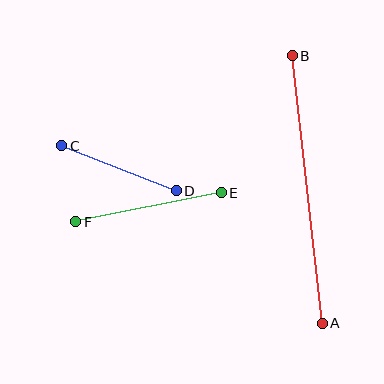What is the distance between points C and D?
The distance is approximately 123 pixels.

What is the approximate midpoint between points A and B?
The midpoint is at approximately (307, 189) pixels.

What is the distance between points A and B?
The distance is approximately 269 pixels.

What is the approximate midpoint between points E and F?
The midpoint is at approximately (148, 207) pixels.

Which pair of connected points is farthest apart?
Points A and B are farthest apart.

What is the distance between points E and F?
The distance is approximately 148 pixels.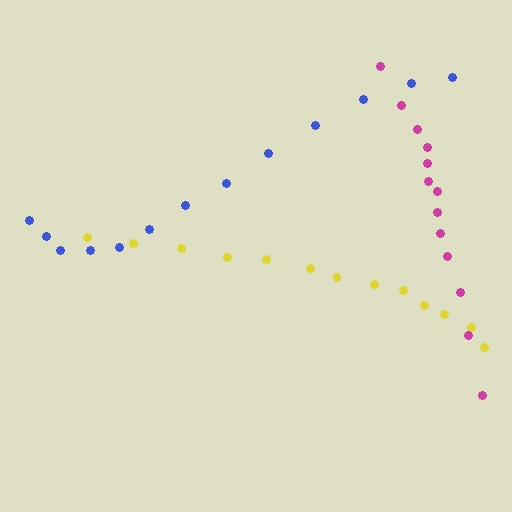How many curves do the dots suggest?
There are 3 distinct paths.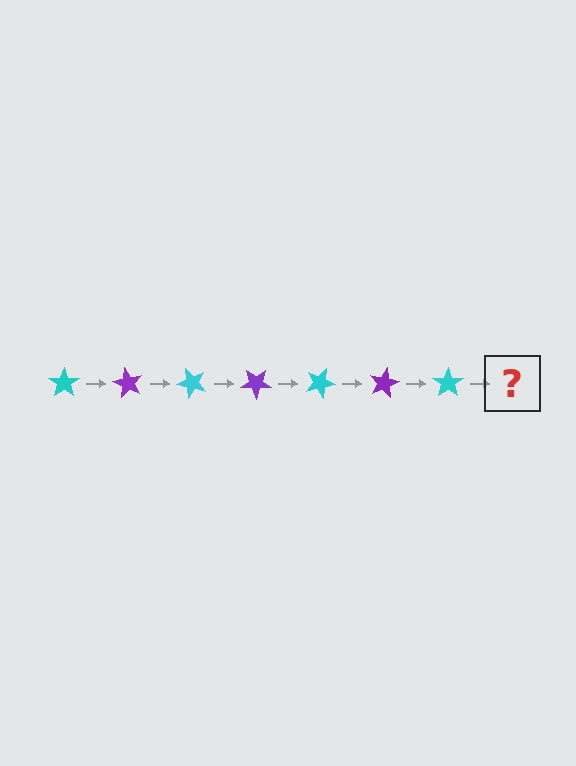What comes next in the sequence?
The next element should be a purple star, rotated 420 degrees from the start.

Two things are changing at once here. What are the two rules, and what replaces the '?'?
The two rules are that it rotates 60 degrees each step and the color cycles through cyan and purple. The '?' should be a purple star, rotated 420 degrees from the start.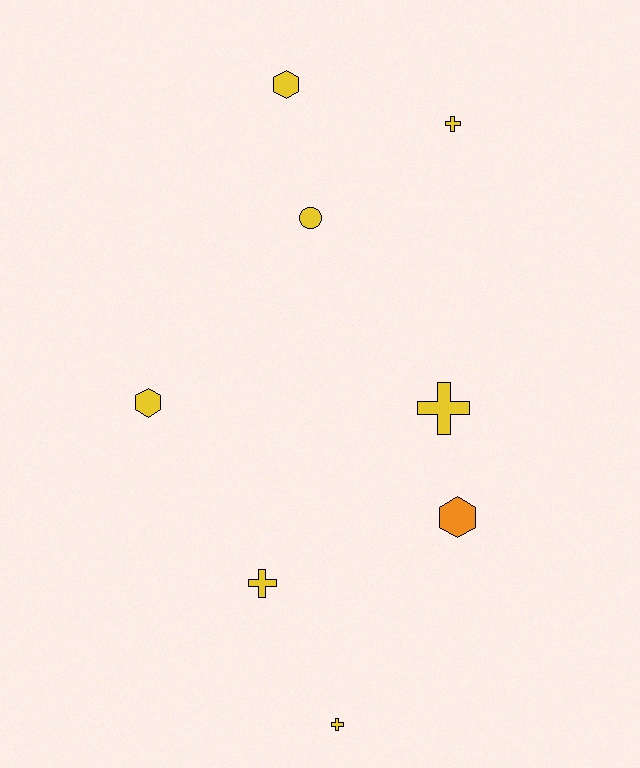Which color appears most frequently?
Yellow, with 7 objects.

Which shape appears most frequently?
Cross, with 4 objects.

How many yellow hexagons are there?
There are 2 yellow hexagons.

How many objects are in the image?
There are 8 objects.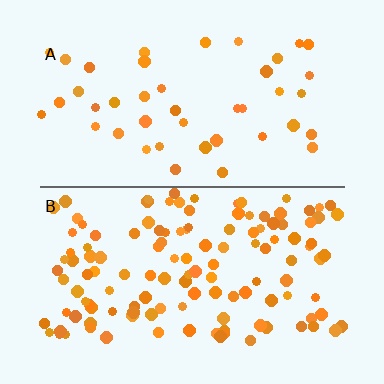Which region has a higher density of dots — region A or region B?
B (the bottom).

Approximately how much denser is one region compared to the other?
Approximately 2.9× — region B over region A.